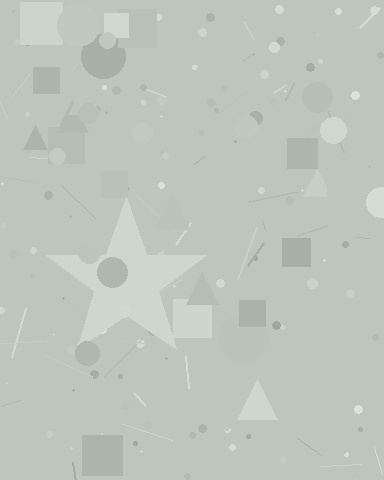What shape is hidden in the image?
A star is hidden in the image.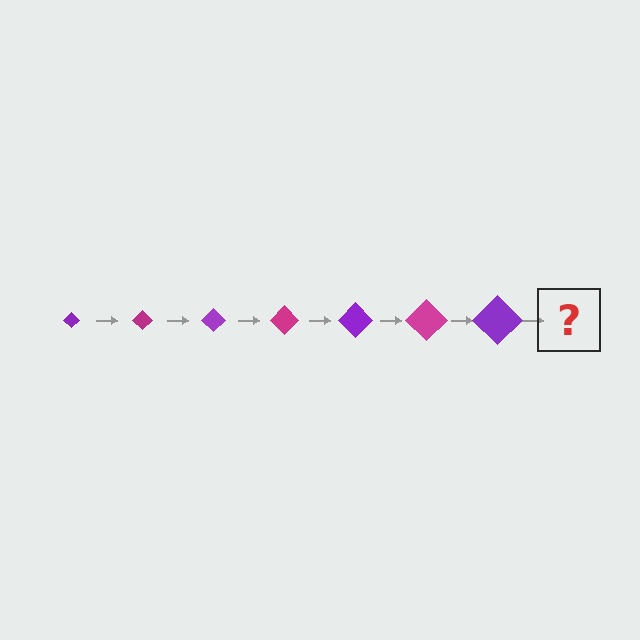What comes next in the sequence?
The next element should be a magenta diamond, larger than the previous one.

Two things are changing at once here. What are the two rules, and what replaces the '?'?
The two rules are that the diamond grows larger each step and the color cycles through purple and magenta. The '?' should be a magenta diamond, larger than the previous one.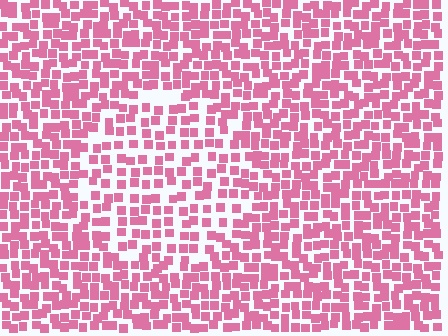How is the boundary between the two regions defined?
The boundary is defined by a change in element density (approximately 1.6x ratio). All elements are the same color, size, and shape.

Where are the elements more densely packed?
The elements are more densely packed outside the circle boundary.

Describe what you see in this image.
The image contains small pink elements arranged at two different densities. A circle-shaped region is visible where the elements are less densely packed than the surrounding area.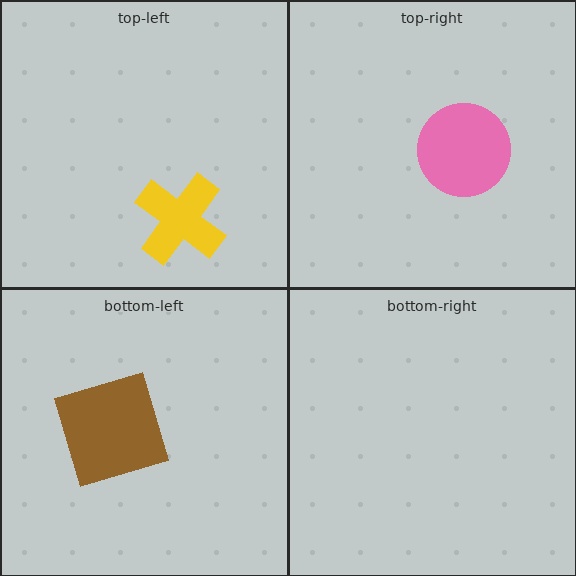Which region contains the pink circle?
The top-right region.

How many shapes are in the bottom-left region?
1.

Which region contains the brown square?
The bottom-left region.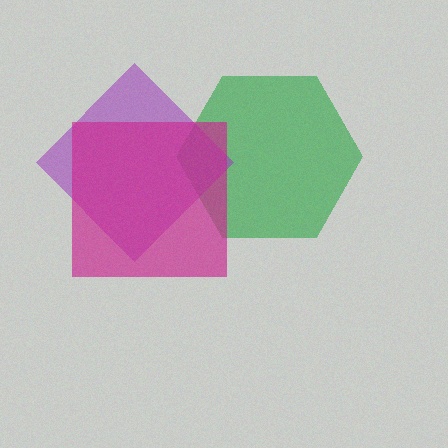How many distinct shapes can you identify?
There are 3 distinct shapes: a green hexagon, a purple diamond, a magenta square.